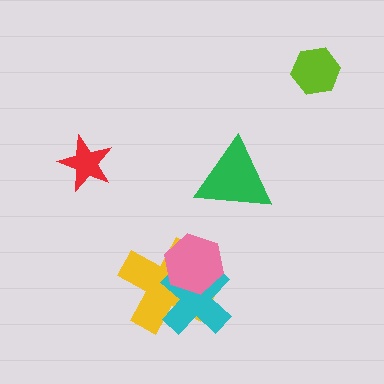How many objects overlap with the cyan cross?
2 objects overlap with the cyan cross.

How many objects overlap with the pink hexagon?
2 objects overlap with the pink hexagon.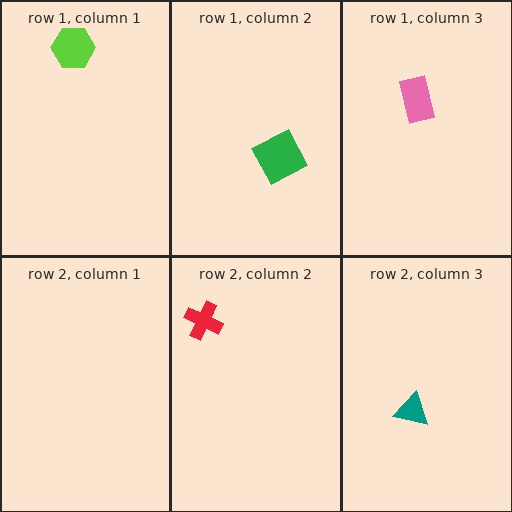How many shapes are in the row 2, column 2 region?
1.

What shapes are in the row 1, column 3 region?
The pink rectangle.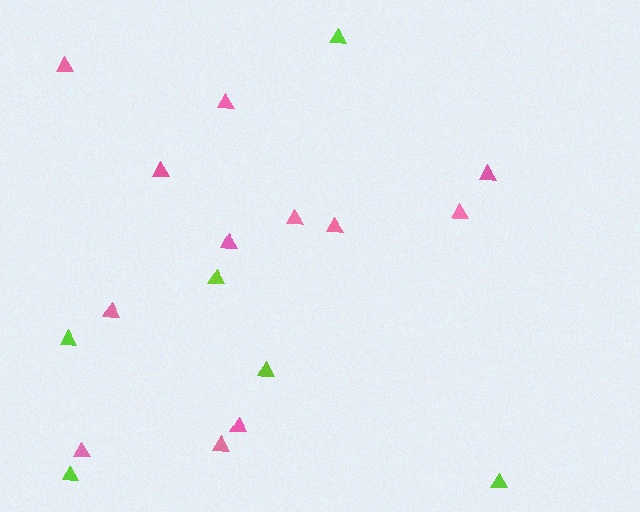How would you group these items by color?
There are 2 groups: one group of pink triangles (12) and one group of lime triangles (6).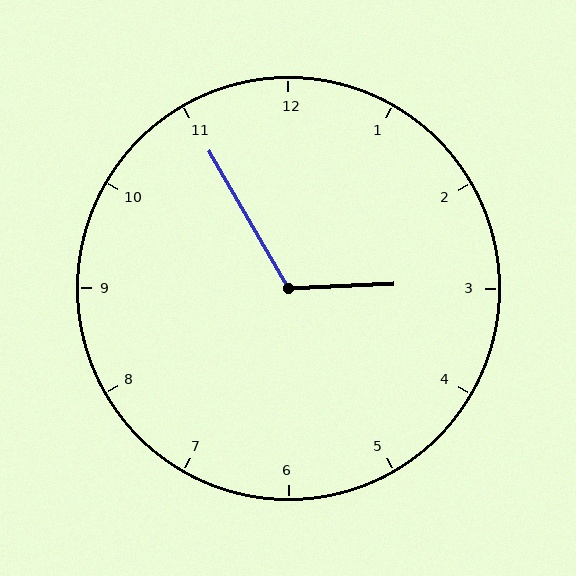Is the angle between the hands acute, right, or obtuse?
It is obtuse.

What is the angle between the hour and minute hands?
Approximately 118 degrees.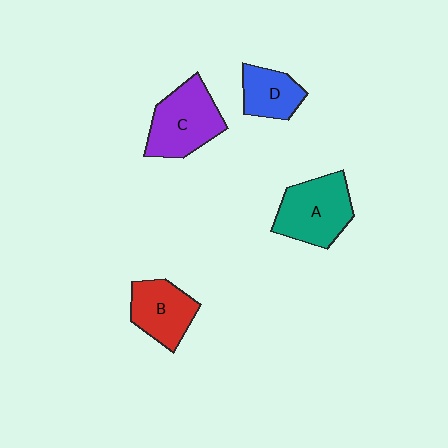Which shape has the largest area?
Shape C (purple).